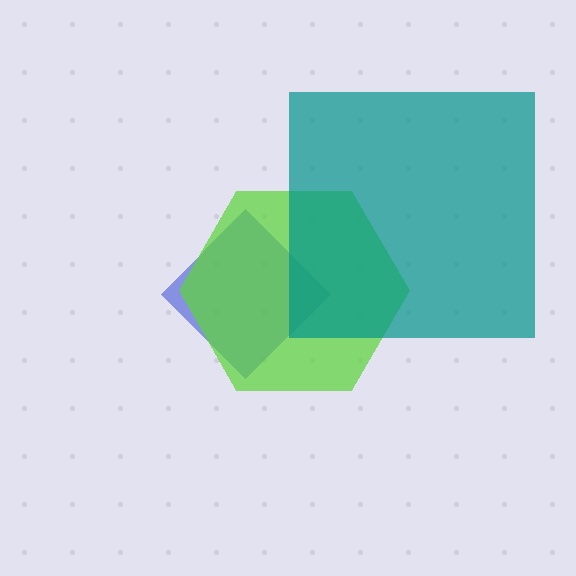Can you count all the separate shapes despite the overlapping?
Yes, there are 3 separate shapes.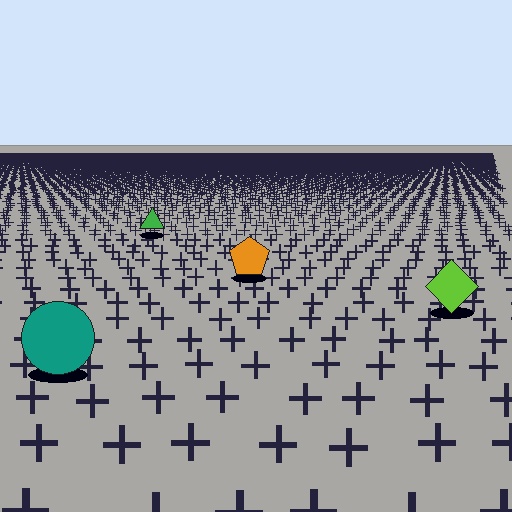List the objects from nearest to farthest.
From nearest to farthest: the teal circle, the lime diamond, the orange pentagon, the green triangle.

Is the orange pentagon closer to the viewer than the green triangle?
Yes. The orange pentagon is closer — you can tell from the texture gradient: the ground texture is coarser near it.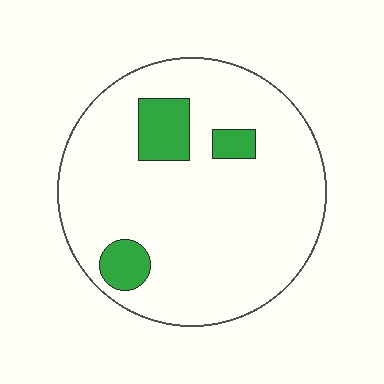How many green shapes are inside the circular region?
3.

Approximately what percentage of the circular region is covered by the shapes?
Approximately 10%.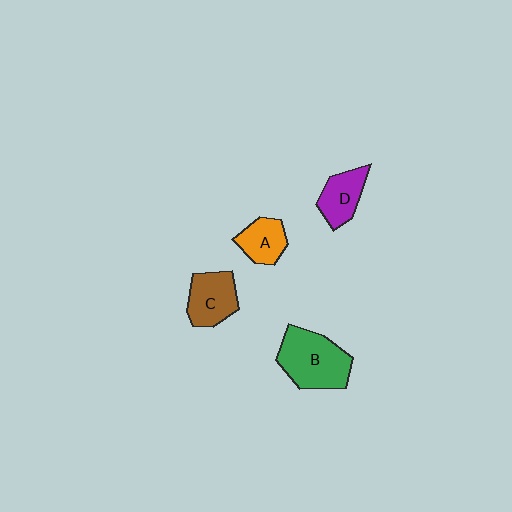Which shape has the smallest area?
Shape A (orange).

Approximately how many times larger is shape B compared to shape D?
Approximately 1.8 times.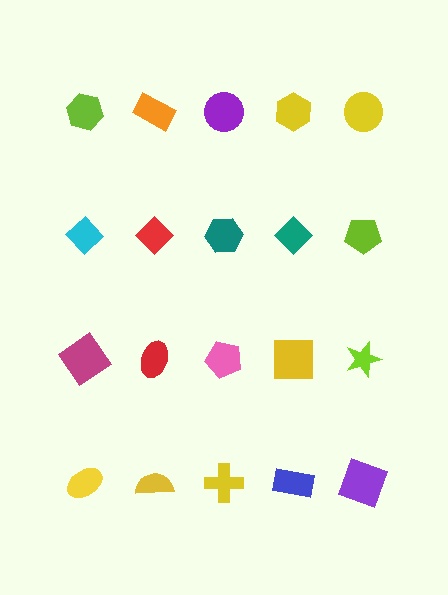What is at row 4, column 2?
A yellow semicircle.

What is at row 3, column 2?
A red ellipse.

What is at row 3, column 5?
A lime star.